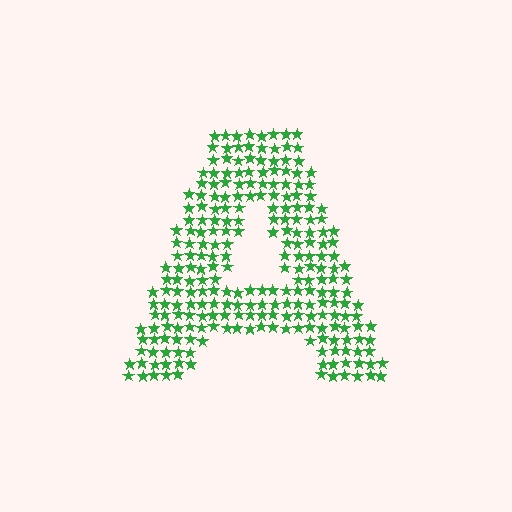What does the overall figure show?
The overall figure shows the letter A.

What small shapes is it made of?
It is made of small stars.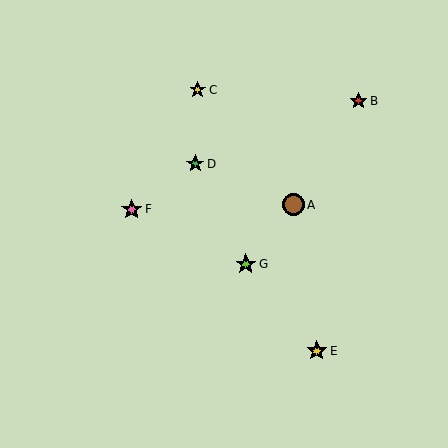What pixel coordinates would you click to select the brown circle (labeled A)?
Click at (293, 205) to select the brown circle A.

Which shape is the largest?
The brown circle (labeled A) is the largest.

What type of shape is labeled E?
Shape E is a yellow star.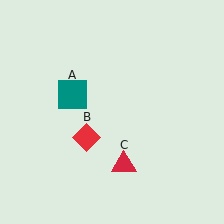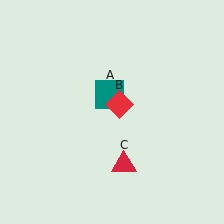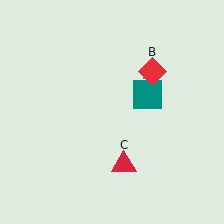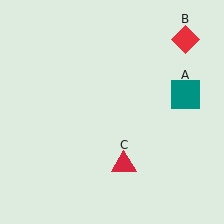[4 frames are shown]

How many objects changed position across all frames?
2 objects changed position: teal square (object A), red diamond (object B).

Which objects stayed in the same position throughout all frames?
Red triangle (object C) remained stationary.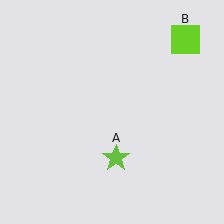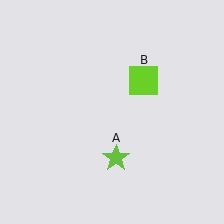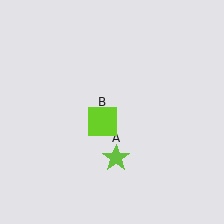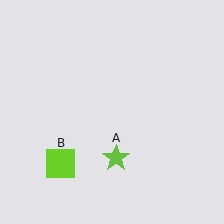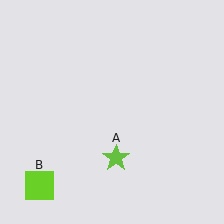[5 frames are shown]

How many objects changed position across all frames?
1 object changed position: lime square (object B).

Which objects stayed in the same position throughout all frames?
Lime star (object A) remained stationary.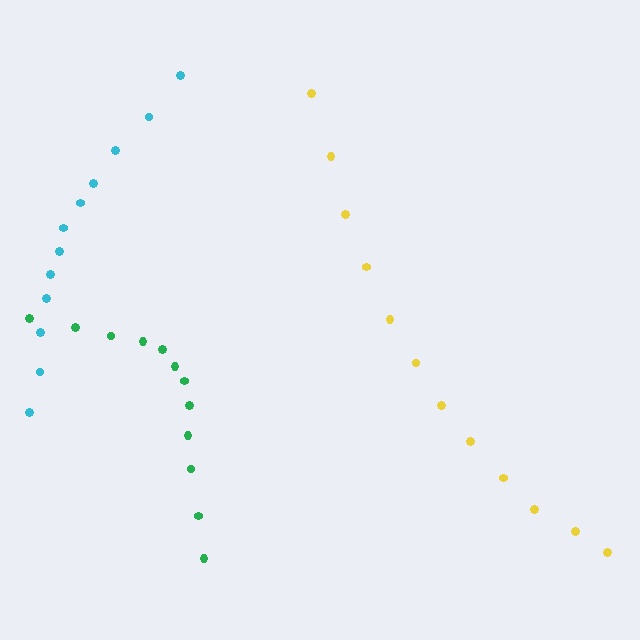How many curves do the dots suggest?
There are 3 distinct paths.